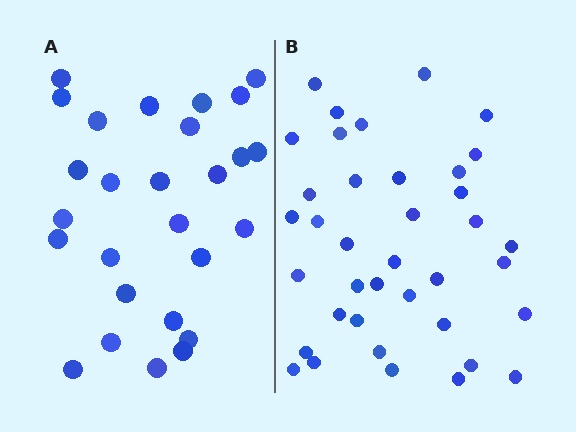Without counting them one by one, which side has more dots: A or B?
Region B (the right region) has more dots.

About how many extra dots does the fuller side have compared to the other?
Region B has roughly 12 or so more dots than region A.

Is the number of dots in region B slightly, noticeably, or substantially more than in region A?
Region B has noticeably more, but not dramatically so. The ratio is roughly 1.4 to 1.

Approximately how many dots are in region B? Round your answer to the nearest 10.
About 40 dots. (The exact count is 38, which rounds to 40.)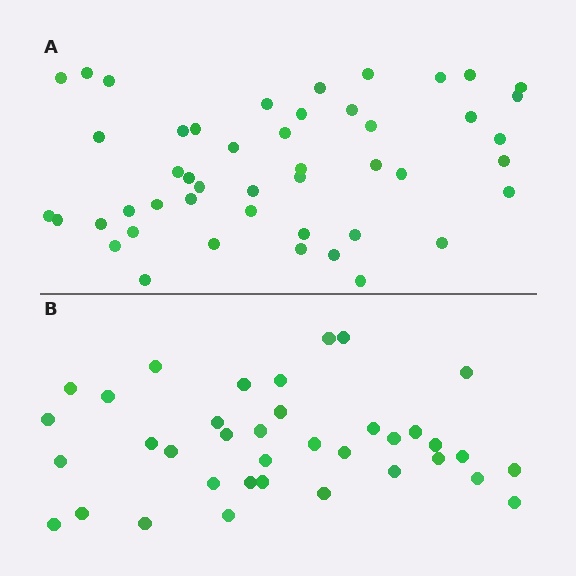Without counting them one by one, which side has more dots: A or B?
Region A (the top region) has more dots.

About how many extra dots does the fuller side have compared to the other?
Region A has roughly 10 or so more dots than region B.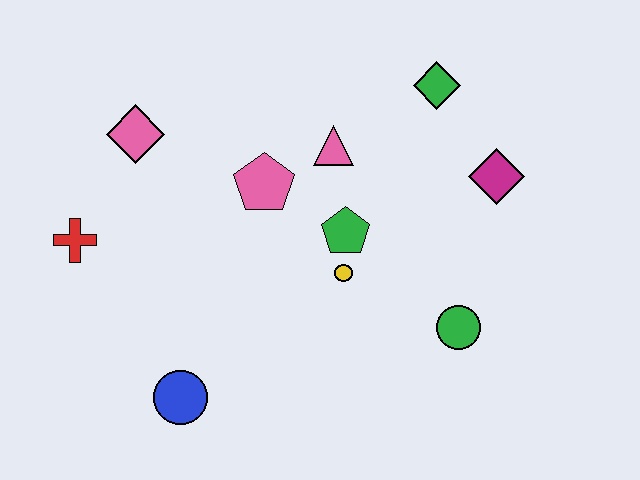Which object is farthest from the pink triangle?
The blue circle is farthest from the pink triangle.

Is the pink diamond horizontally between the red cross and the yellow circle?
Yes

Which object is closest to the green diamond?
The magenta diamond is closest to the green diamond.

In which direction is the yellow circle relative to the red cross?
The yellow circle is to the right of the red cross.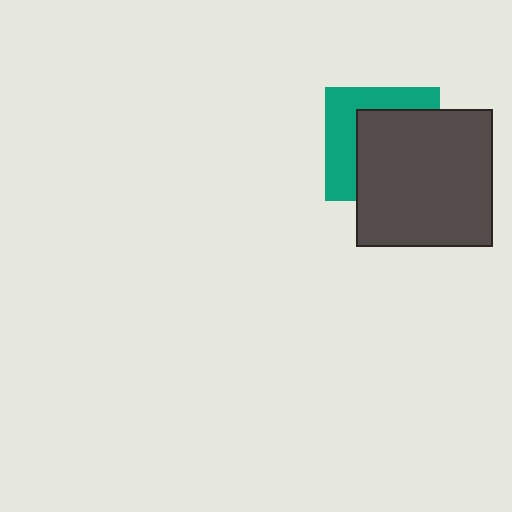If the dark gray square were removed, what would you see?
You would see the complete teal square.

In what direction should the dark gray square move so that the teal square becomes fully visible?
The dark gray square should move toward the lower-right. That is the shortest direction to clear the overlap and leave the teal square fully visible.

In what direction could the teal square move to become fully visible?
The teal square could move toward the upper-left. That would shift it out from behind the dark gray square entirely.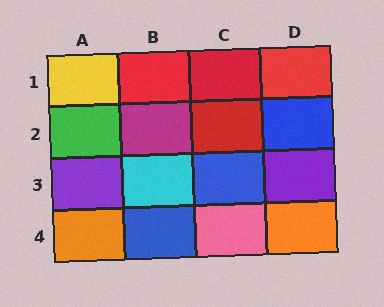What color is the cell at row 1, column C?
Red.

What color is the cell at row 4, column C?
Pink.